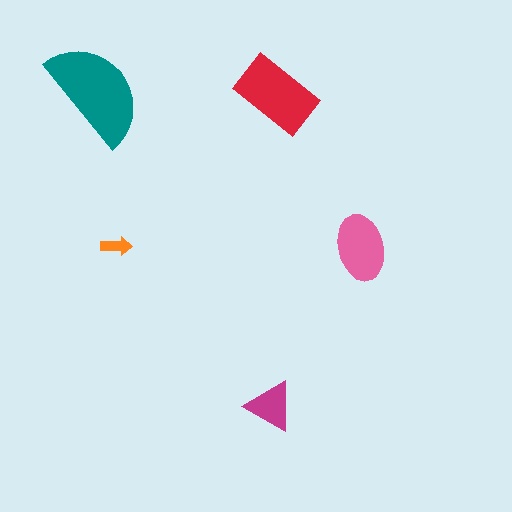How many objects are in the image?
There are 5 objects in the image.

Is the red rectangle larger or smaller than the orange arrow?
Larger.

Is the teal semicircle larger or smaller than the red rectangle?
Larger.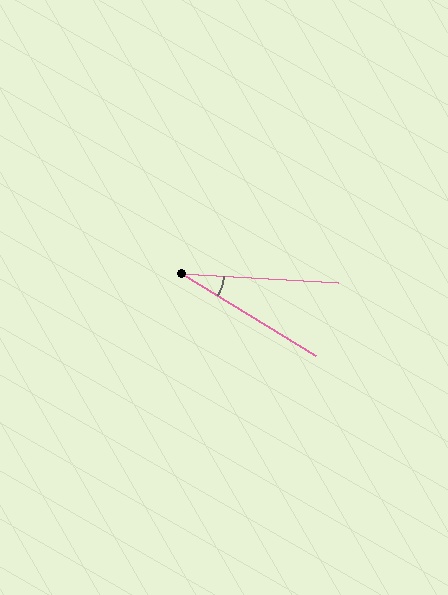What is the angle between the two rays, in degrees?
Approximately 28 degrees.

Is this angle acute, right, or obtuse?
It is acute.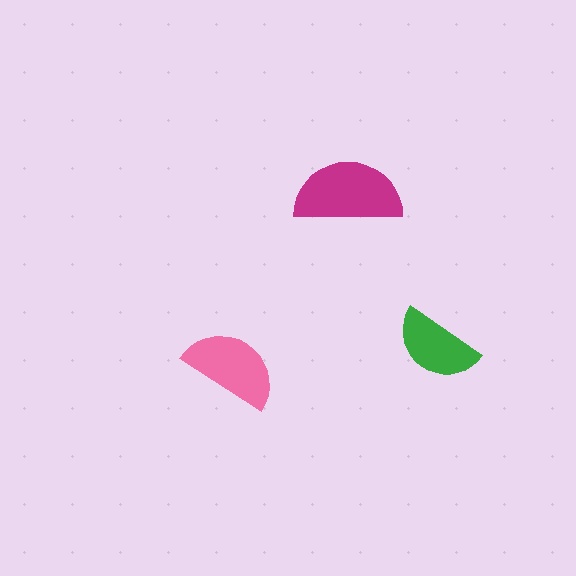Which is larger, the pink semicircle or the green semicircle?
The pink one.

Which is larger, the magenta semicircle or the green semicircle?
The magenta one.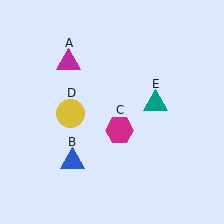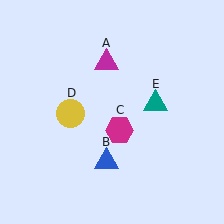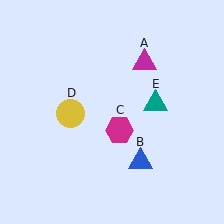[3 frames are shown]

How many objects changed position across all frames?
2 objects changed position: magenta triangle (object A), blue triangle (object B).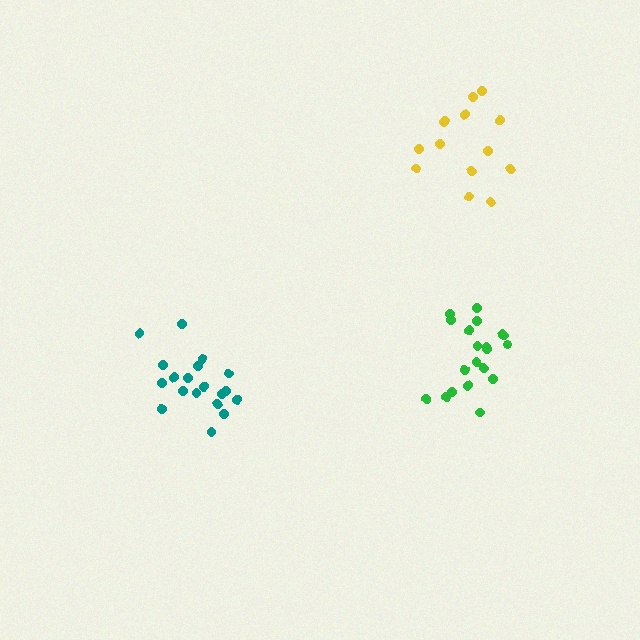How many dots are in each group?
Group 1: 19 dots, Group 2: 14 dots, Group 3: 20 dots (53 total).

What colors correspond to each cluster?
The clusters are colored: teal, yellow, green.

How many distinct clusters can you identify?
There are 3 distinct clusters.